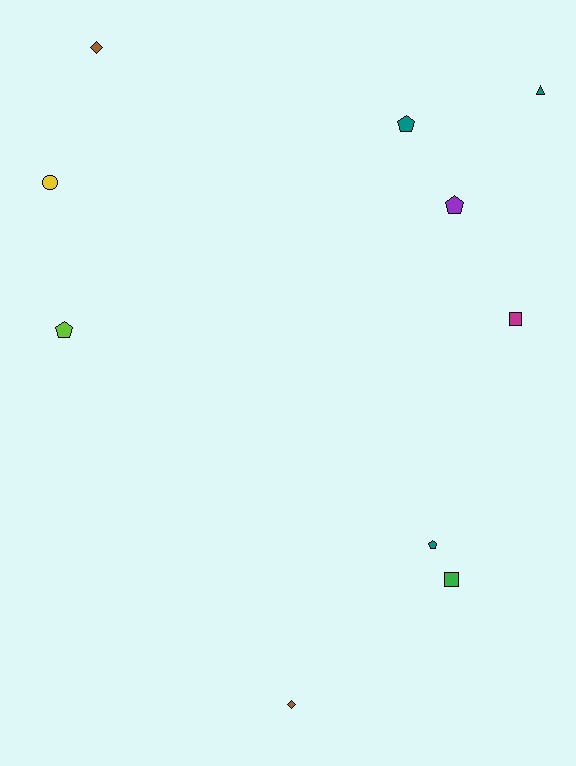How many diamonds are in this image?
There are 2 diamonds.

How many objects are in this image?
There are 10 objects.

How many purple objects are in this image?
There is 1 purple object.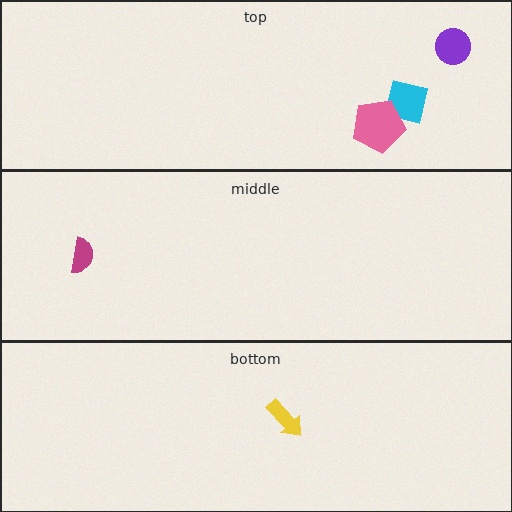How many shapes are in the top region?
3.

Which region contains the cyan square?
The top region.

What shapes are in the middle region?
The magenta semicircle.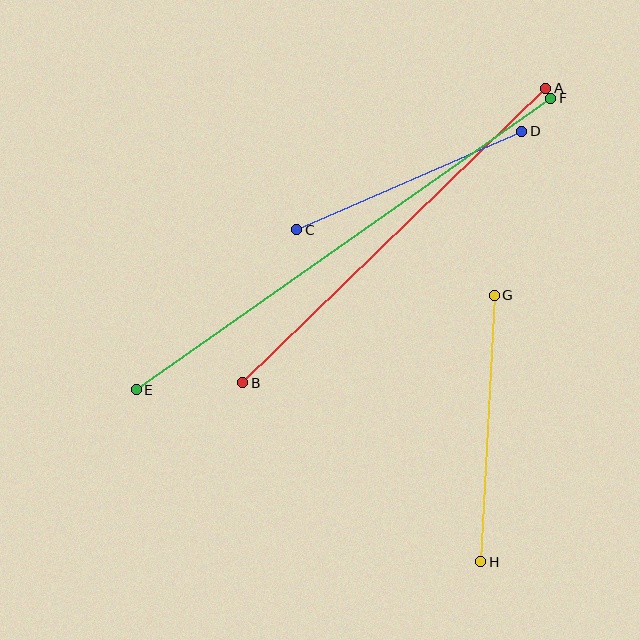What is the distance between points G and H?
The distance is approximately 267 pixels.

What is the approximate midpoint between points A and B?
The midpoint is at approximately (394, 236) pixels.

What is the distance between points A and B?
The distance is approximately 423 pixels.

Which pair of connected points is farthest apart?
Points E and F are farthest apart.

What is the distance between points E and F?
The distance is approximately 507 pixels.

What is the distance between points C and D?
The distance is approximately 246 pixels.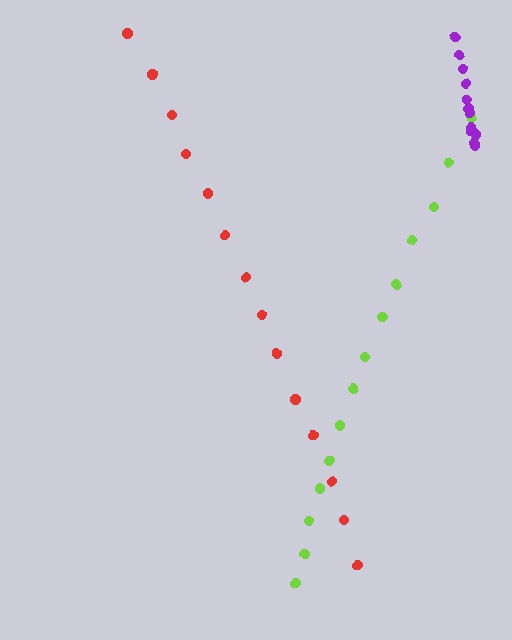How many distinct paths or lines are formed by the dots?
There are 3 distinct paths.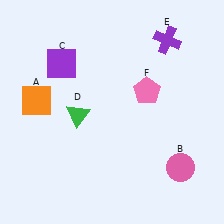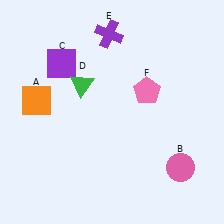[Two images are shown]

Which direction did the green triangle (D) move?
The green triangle (D) moved up.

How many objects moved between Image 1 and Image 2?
2 objects moved between the two images.